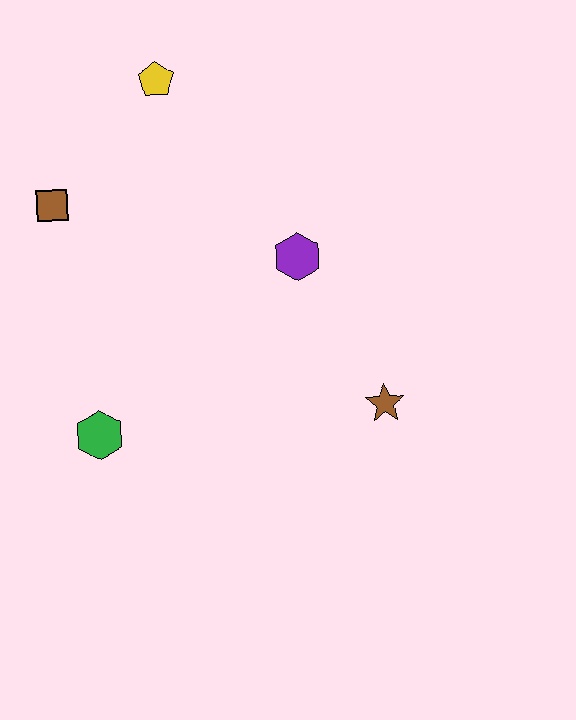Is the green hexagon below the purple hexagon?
Yes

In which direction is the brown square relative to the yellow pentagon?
The brown square is below the yellow pentagon.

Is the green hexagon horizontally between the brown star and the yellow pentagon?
No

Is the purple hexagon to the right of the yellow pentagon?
Yes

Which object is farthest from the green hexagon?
The yellow pentagon is farthest from the green hexagon.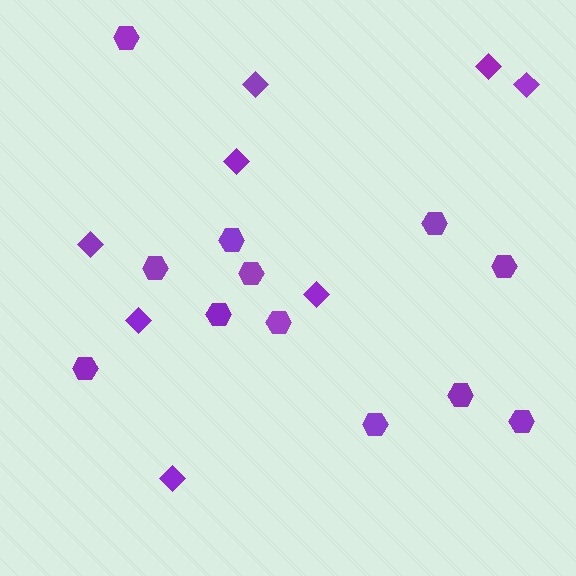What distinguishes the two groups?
There are 2 groups: one group of hexagons (12) and one group of diamonds (8).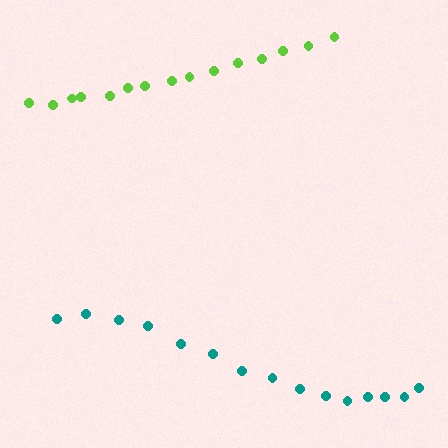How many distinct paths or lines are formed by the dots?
There are 2 distinct paths.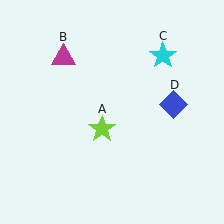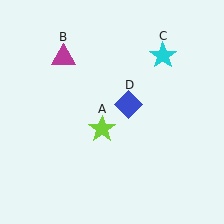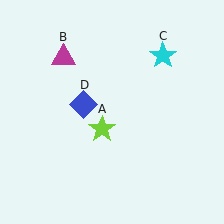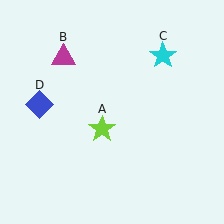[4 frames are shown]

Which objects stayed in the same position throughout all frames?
Lime star (object A) and magenta triangle (object B) and cyan star (object C) remained stationary.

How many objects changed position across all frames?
1 object changed position: blue diamond (object D).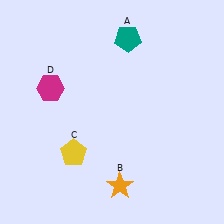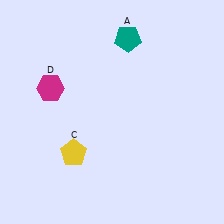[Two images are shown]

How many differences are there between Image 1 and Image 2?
There is 1 difference between the two images.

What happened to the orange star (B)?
The orange star (B) was removed in Image 2. It was in the bottom-right area of Image 1.